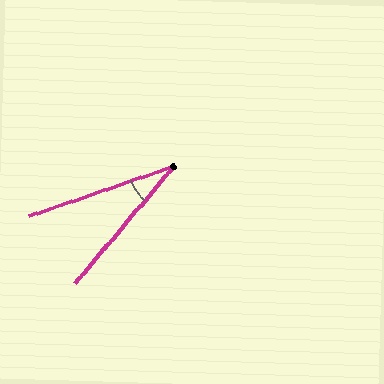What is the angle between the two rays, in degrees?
Approximately 31 degrees.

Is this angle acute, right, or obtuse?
It is acute.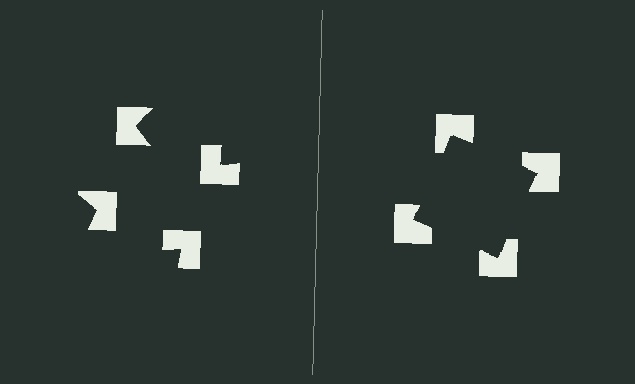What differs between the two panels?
The notched squares are positioned identically on both sides; only the wedge orientations differ. On the right they align to a square; on the left they are misaligned.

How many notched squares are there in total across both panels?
8 — 4 on each side.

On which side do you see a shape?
An illusory square appears on the right side. On the left side the wedge cuts are rotated, so no coherent shape forms.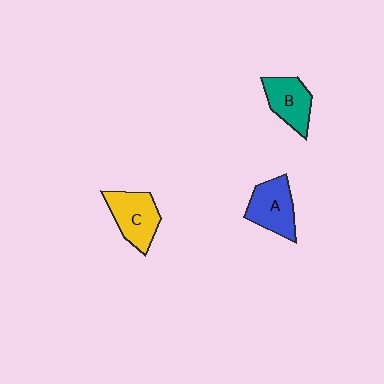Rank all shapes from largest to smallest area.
From largest to smallest: C (yellow), A (blue), B (teal).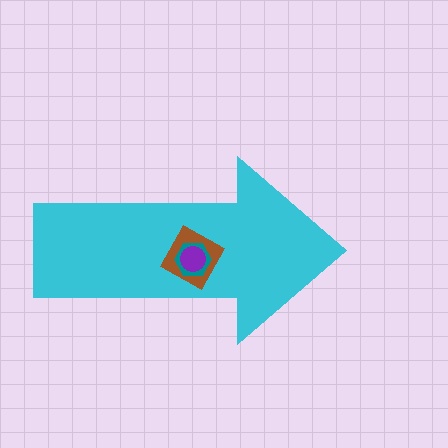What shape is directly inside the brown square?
The teal hexagon.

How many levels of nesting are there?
4.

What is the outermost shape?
The cyan arrow.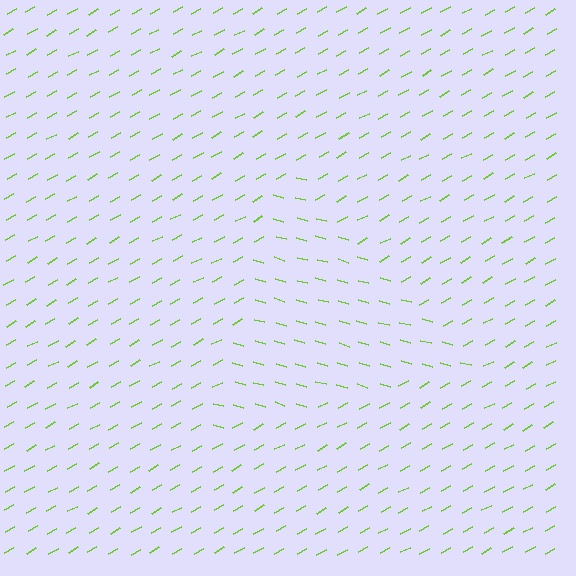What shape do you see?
I see a triangle.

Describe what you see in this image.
The image is filled with small lime line segments. A triangle region in the image has lines oriented differently from the surrounding lines, creating a visible texture boundary.